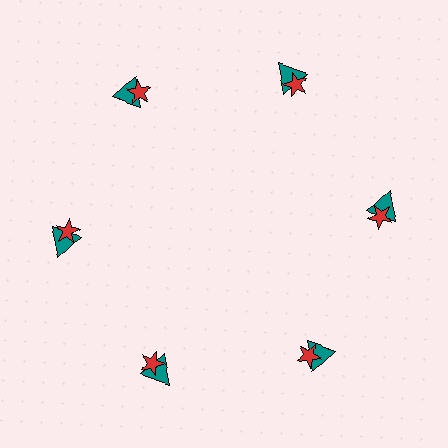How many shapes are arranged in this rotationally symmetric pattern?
There are 12 shapes, arranged in 6 groups of 2.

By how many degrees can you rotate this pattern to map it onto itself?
The pattern maps onto itself every 60 degrees of rotation.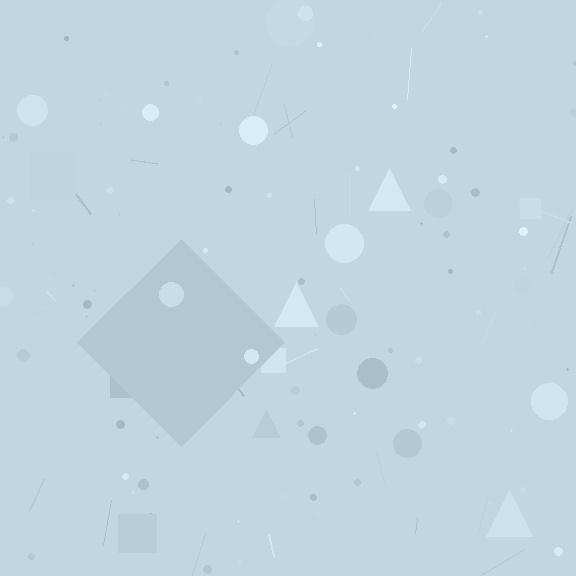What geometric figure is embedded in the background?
A diamond is embedded in the background.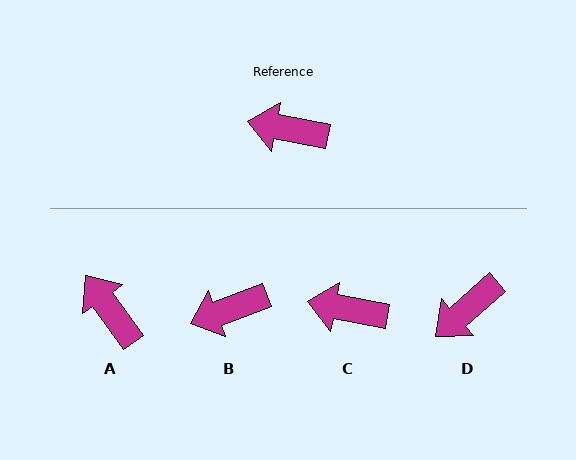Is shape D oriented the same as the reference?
No, it is off by about 52 degrees.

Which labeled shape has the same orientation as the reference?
C.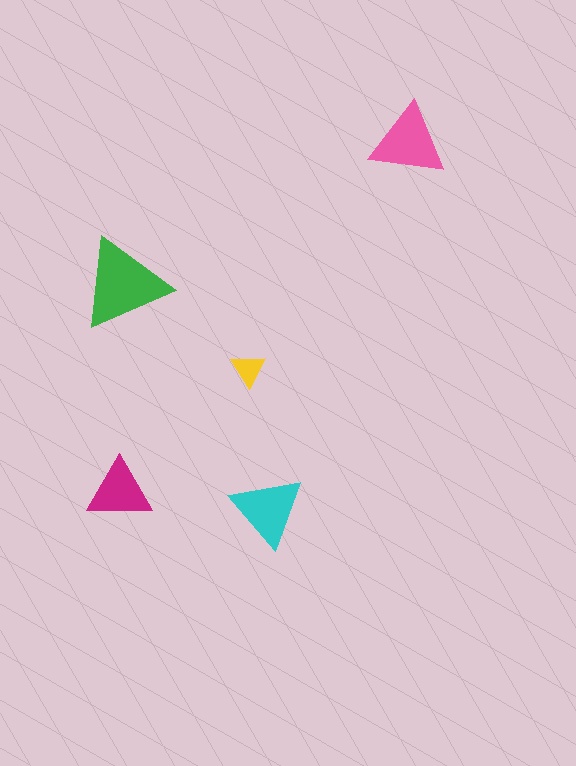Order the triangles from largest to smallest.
the green one, the pink one, the cyan one, the magenta one, the yellow one.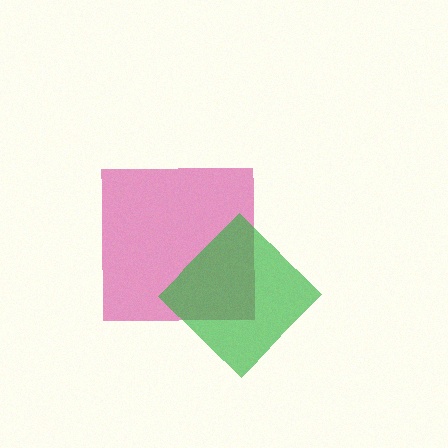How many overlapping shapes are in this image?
There are 2 overlapping shapes in the image.